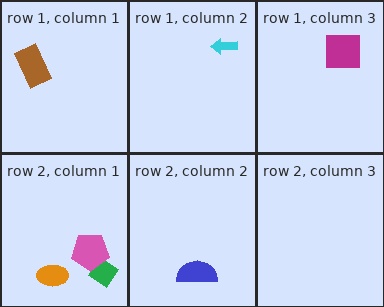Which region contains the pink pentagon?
The row 2, column 1 region.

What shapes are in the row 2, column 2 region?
The blue semicircle.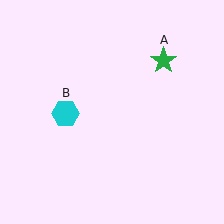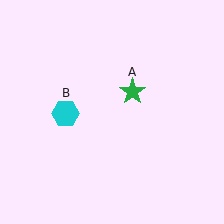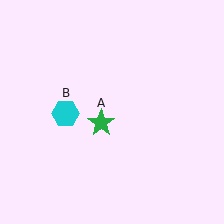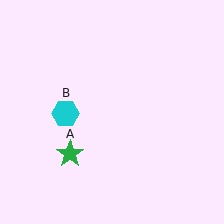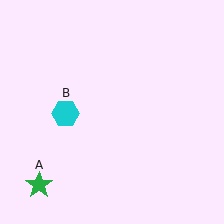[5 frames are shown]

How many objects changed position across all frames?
1 object changed position: green star (object A).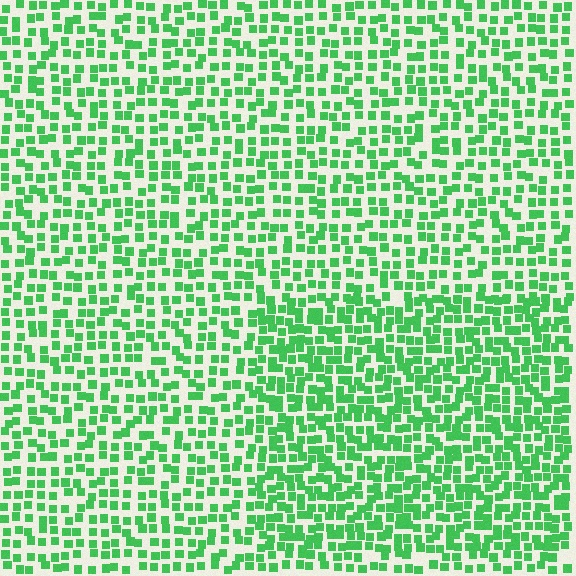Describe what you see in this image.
The image contains small green elements arranged at two different densities. A rectangle-shaped region is visible where the elements are more densely packed than the surrounding area.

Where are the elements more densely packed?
The elements are more densely packed inside the rectangle boundary.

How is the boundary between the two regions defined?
The boundary is defined by a change in element density (approximately 1.5x ratio). All elements are the same color, size, and shape.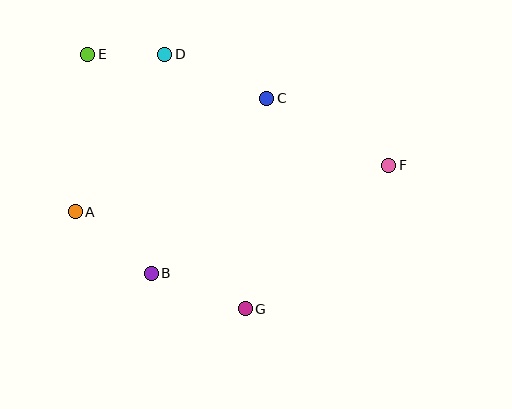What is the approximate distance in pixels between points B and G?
The distance between B and G is approximately 100 pixels.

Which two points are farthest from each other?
Points E and F are farthest from each other.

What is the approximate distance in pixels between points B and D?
The distance between B and D is approximately 219 pixels.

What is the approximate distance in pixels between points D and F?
The distance between D and F is approximately 250 pixels.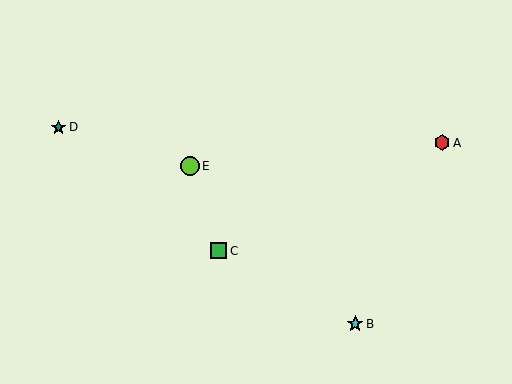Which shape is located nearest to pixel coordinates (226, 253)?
The green square (labeled C) at (219, 251) is nearest to that location.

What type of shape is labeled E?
Shape E is a lime circle.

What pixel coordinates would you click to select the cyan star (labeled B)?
Click at (355, 324) to select the cyan star B.